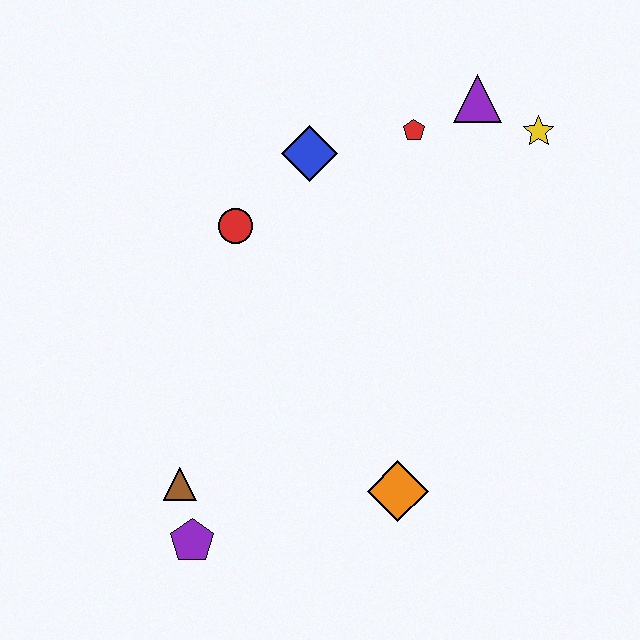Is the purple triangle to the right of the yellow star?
No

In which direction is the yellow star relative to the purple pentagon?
The yellow star is above the purple pentagon.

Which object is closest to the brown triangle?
The purple pentagon is closest to the brown triangle.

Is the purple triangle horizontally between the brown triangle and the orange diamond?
No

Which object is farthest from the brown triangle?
The yellow star is farthest from the brown triangle.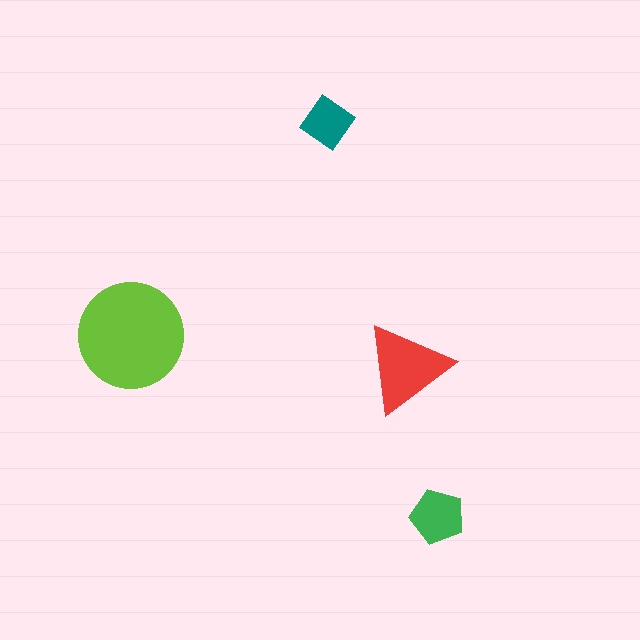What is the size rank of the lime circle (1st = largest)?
1st.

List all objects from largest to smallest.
The lime circle, the red triangle, the green pentagon, the teal diamond.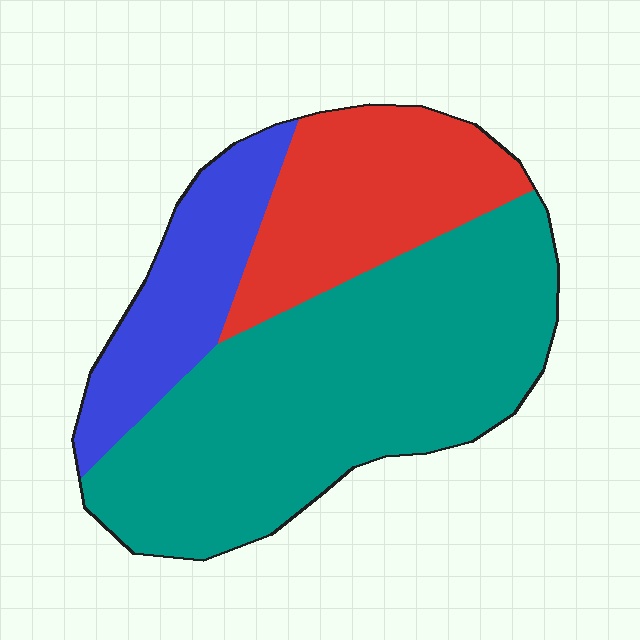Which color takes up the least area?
Blue, at roughly 20%.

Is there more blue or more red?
Red.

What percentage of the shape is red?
Red takes up less than a quarter of the shape.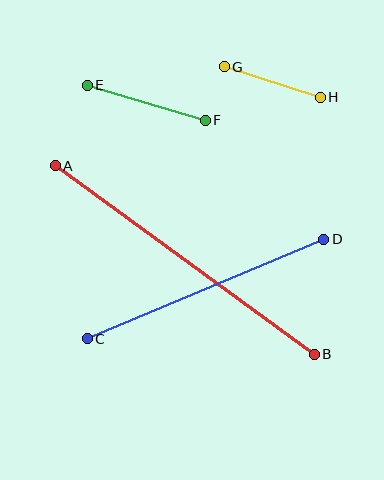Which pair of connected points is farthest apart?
Points A and B are farthest apart.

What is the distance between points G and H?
The distance is approximately 101 pixels.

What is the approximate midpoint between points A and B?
The midpoint is at approximately (185, 260) pixels.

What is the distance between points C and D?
The distance is approximately 256 pixels.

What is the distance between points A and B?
The distance is approximately 320 pixels.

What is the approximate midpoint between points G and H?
The midpoint is at approximately (272, 82) pixels.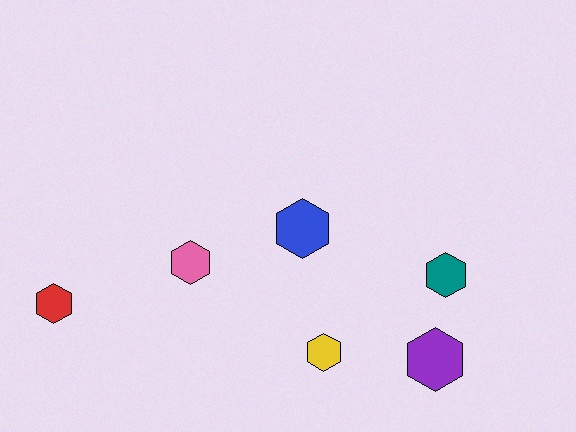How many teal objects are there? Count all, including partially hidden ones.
There is 1 teal object.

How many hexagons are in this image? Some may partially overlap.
There are 6 hexagons.